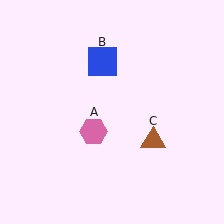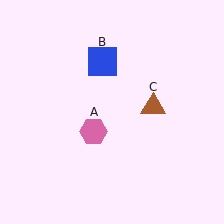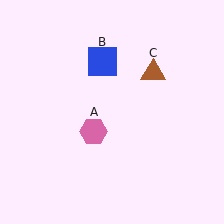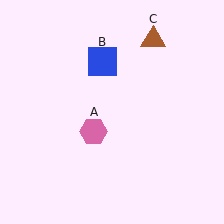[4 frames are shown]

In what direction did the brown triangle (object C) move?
The brown triangle (object C) moved up.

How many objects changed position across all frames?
1 object changed position: brown triangle (object C).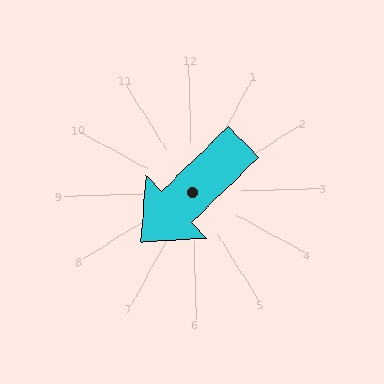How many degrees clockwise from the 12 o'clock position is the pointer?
Approximately 227 degrees.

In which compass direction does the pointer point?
Southwest.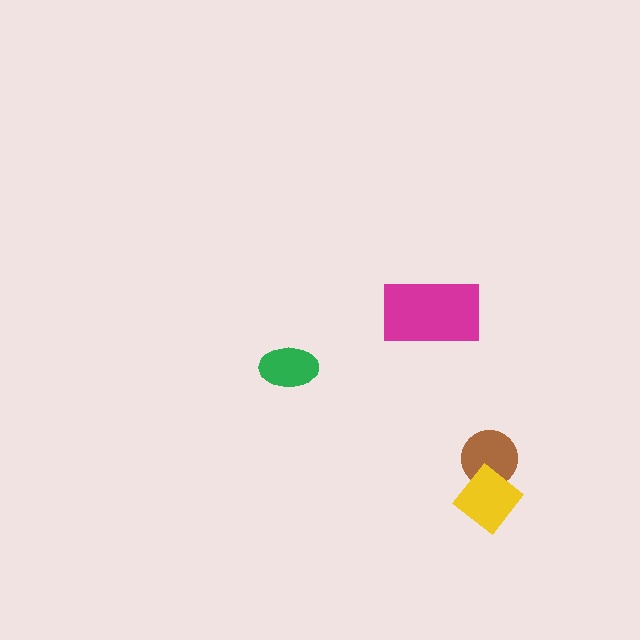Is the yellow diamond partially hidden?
No, no other shape covers it.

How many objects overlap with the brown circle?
1 object overlaps with the brown circle.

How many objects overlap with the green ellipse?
0 objects overlap with the green ellipse.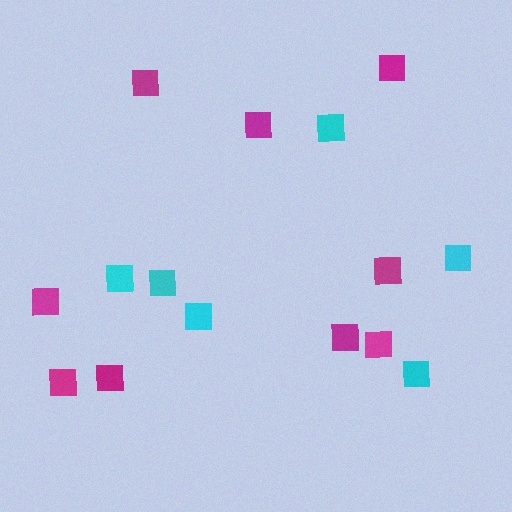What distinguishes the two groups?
There are 2 groups: one group of cyan squares (6) and one group of magenta squares (9).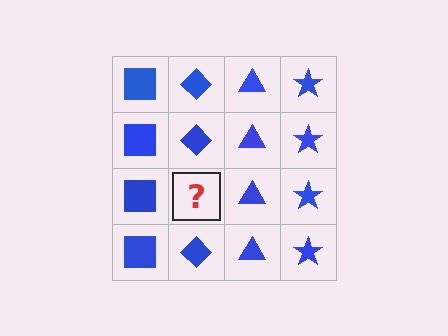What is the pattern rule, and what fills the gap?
The rule is that each column has a consistent shape. The gap should be filled with a blue diamond.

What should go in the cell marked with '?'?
The missing cell should contain a blue diamond.